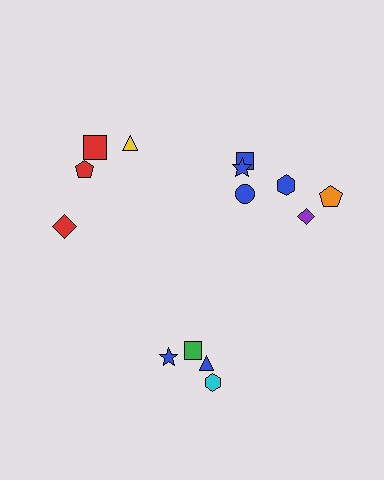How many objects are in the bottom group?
There are 4 objects.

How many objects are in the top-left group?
There are 4 objects.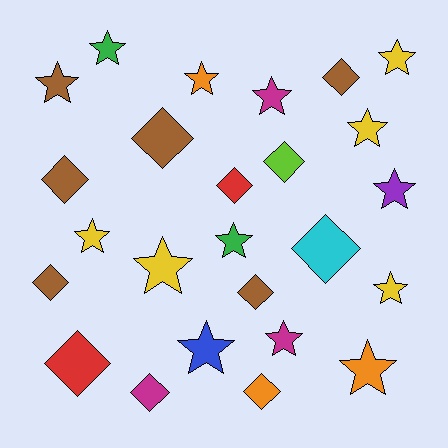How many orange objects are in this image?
There are 3 orange objects.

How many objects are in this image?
There are 25 objects.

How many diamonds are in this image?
There are 11 diamonds.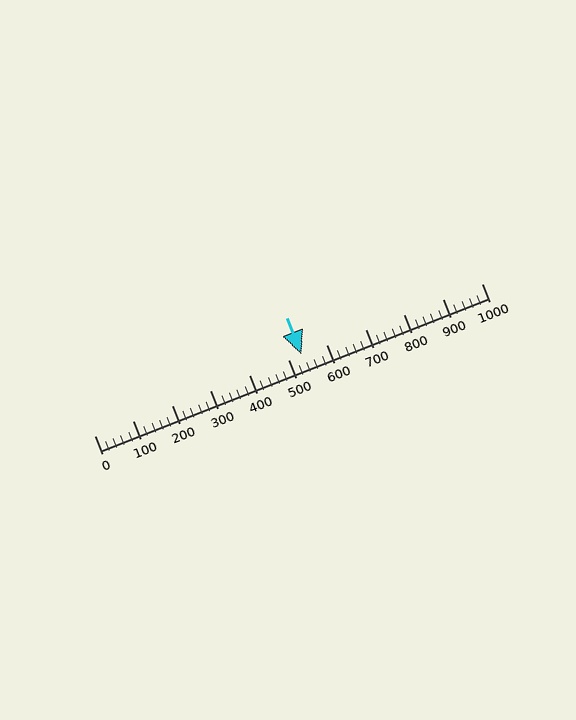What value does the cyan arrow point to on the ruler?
The cyan arrow points to approximately 534.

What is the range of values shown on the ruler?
The ruler shows values from 0 to 1000.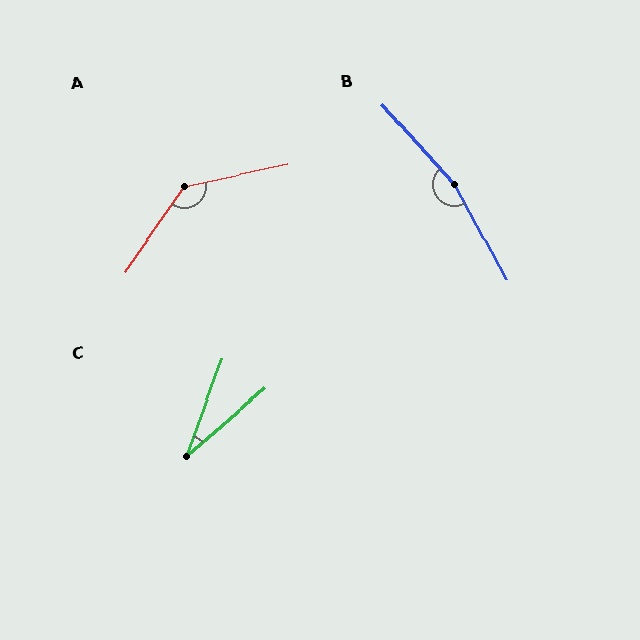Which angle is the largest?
B, at approximately 167 degrees.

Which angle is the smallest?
C, at approximately 29 degrees.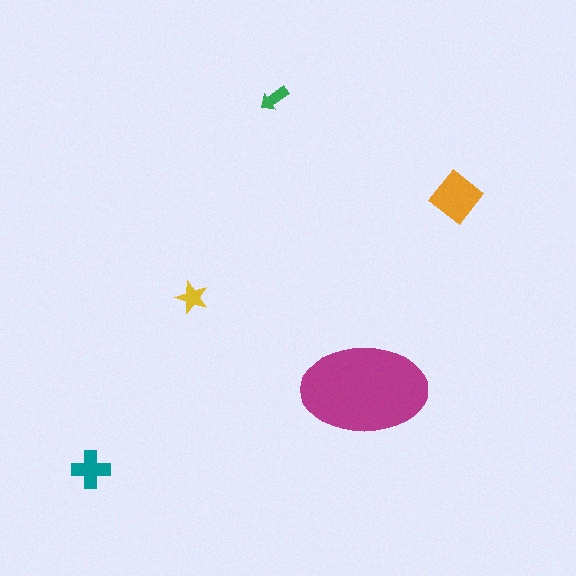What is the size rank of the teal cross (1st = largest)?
3rd.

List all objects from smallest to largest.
The green arrow, the yellow star, the teal cross, the orange diamond, the magenta ellipse.